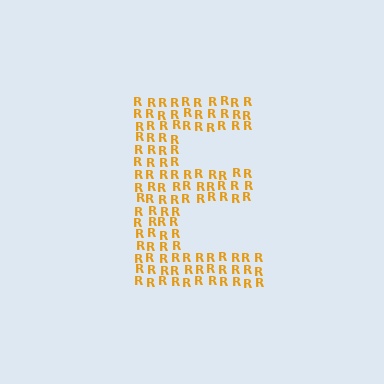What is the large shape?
The large shape is the letter E.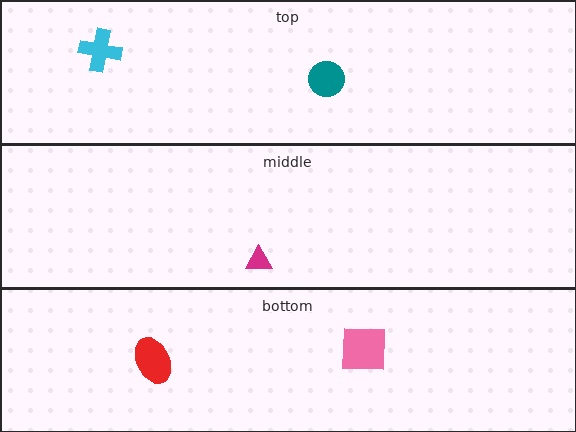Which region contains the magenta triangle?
The middle region.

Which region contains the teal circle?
The top region.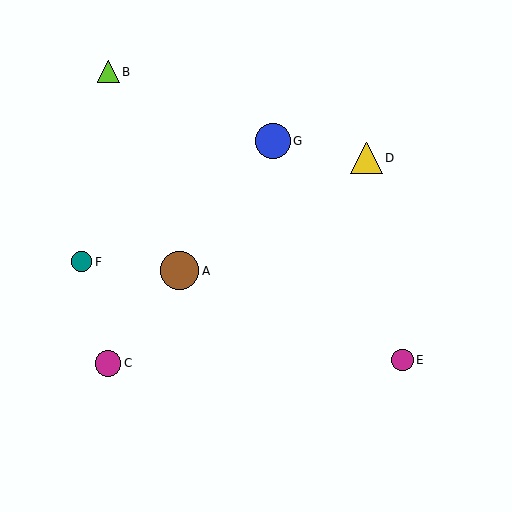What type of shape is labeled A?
Shape A is a brown circle.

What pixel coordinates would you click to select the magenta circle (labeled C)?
Click at (108, 363) to select the magenta circle C.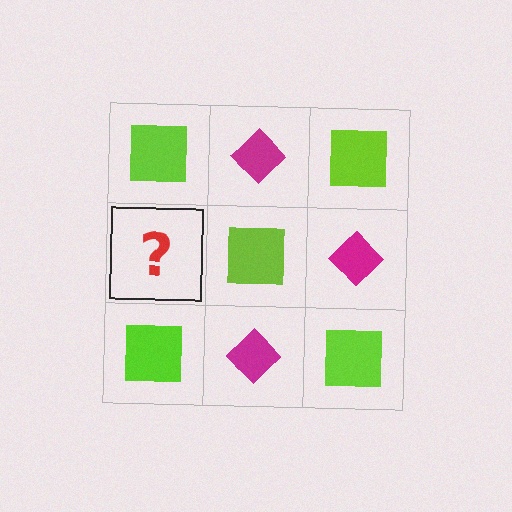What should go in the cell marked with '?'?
The missing cell should contain a magenta diamond.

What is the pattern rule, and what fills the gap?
The rule is that it alternates lime square and magenta diamond in a checkerboard pattern. The gap should be filled with a magenta diamond.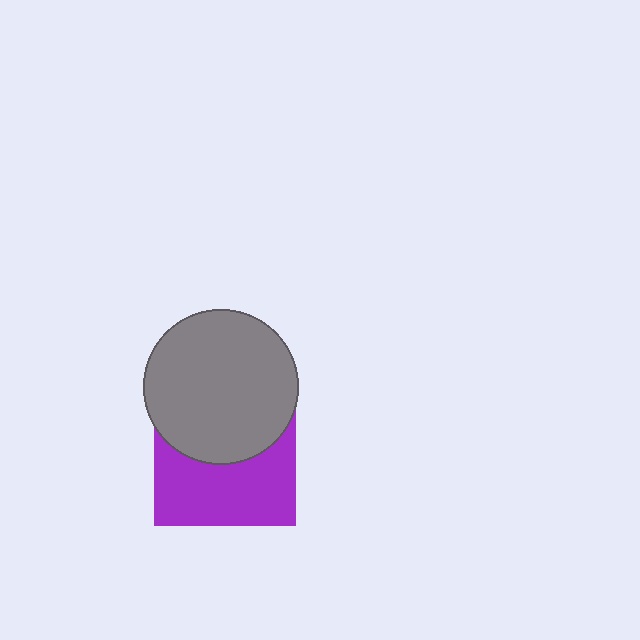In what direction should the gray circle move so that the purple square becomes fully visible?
The gray circle should move up. That is the shortest direction to clear the overlap and leave the purple square fully visible.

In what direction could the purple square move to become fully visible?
The purple square could move down. That would shift it out from behind the gray circle entirely.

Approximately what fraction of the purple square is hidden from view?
Roughly 48% of the purple square is hidden behind the gray circle.